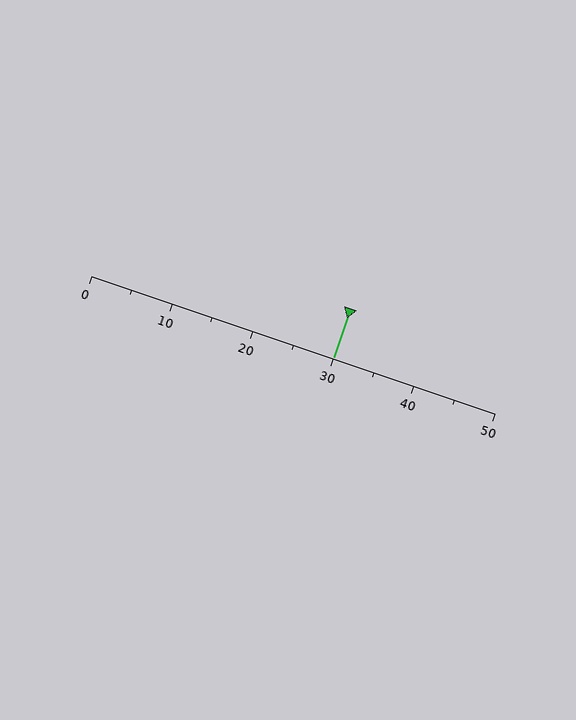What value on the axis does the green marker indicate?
The marker indicates approximately 30.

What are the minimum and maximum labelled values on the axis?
The axis runs from 0 to 50.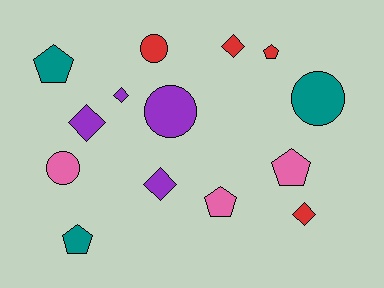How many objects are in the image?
There are 14 objects.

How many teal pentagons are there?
There are 2 teal pentagons.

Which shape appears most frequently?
Diamond, with 5 objects.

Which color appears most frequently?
Purple, with 4 objects.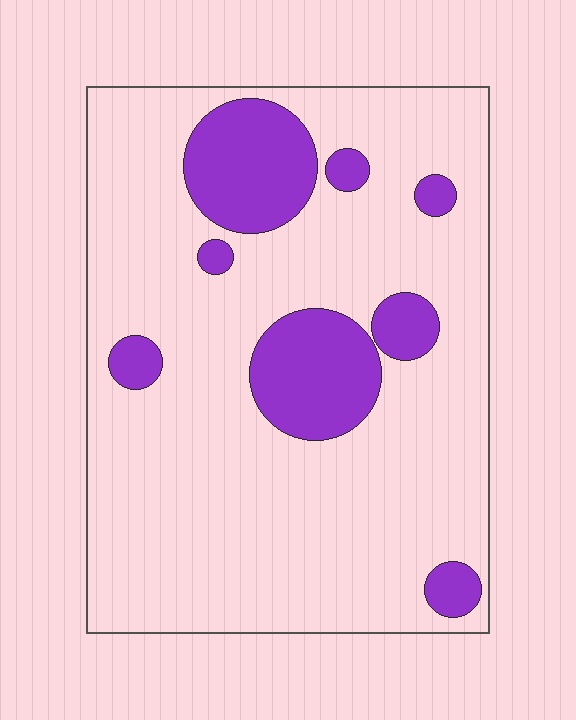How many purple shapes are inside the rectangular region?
8.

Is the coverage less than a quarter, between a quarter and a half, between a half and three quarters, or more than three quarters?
Less than a quarter.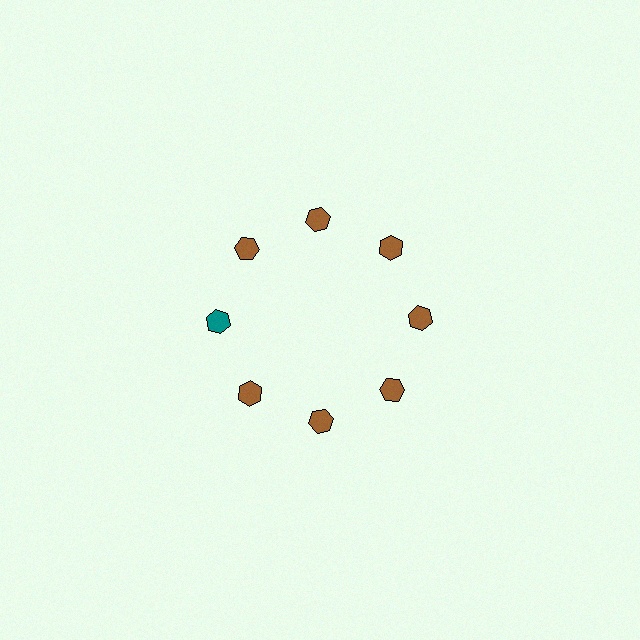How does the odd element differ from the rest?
It has a different color: teal instead of brown.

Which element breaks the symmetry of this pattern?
The teal hexagon at roughly the 9 o'clock position breaks the symmetry. All other shapes are brown hexagons.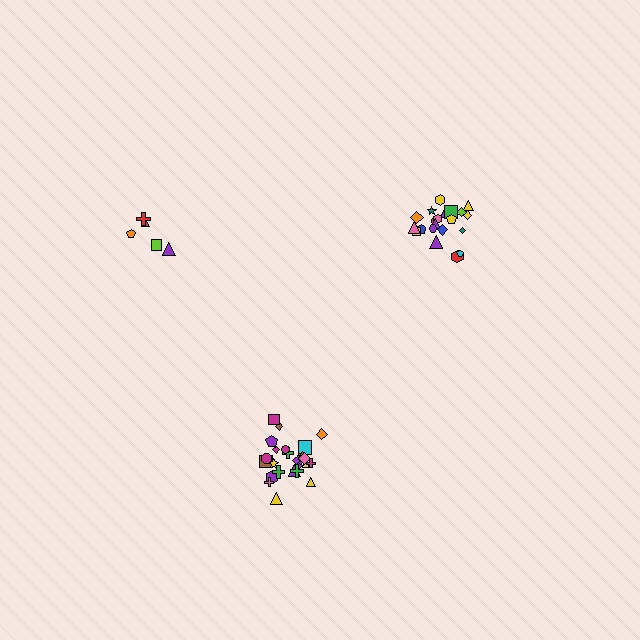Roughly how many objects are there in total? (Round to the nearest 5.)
Roughly 50 objects in total.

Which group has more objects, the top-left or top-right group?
The top-right group.